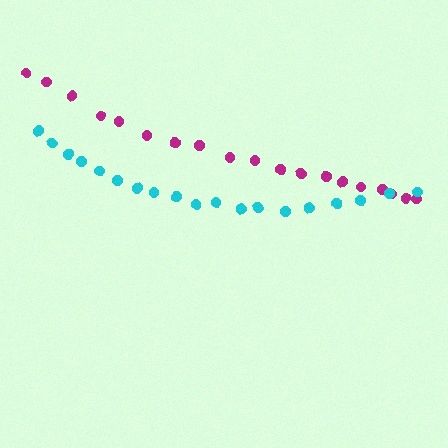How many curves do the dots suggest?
There are 2 distinct paths.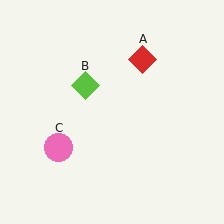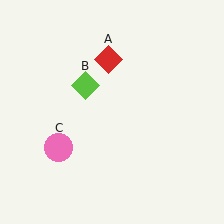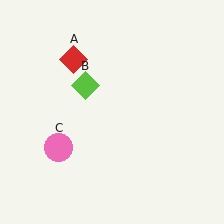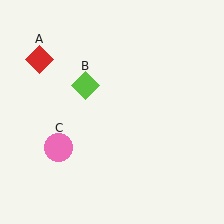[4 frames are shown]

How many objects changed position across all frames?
1 object changed position: red diamond (object A).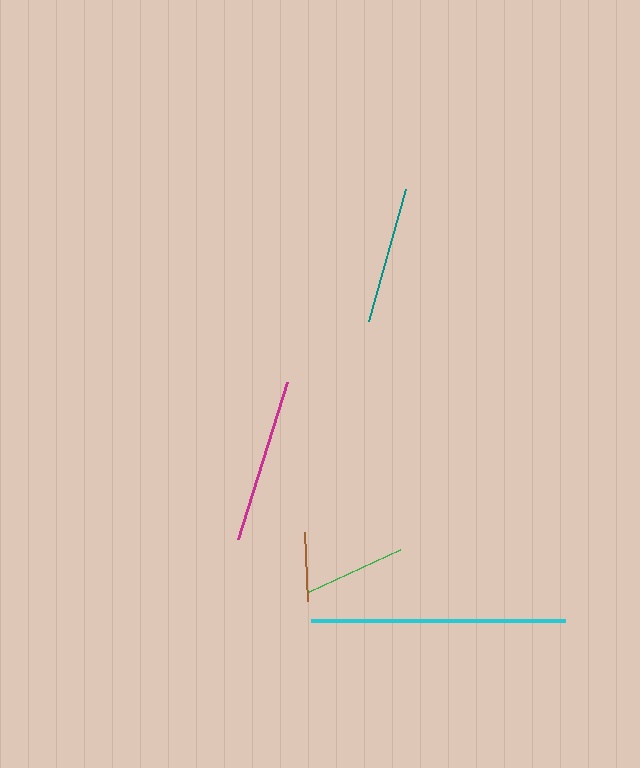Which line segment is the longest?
The cyan line is the longest at approximately 254 pixels.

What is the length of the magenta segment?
The magenta segment is approximately 164 pixels long.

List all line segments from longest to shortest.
From longest to shortest: cyan, magenta, teal, green, brown.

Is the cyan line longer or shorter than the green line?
The cyan line is longer than the green line.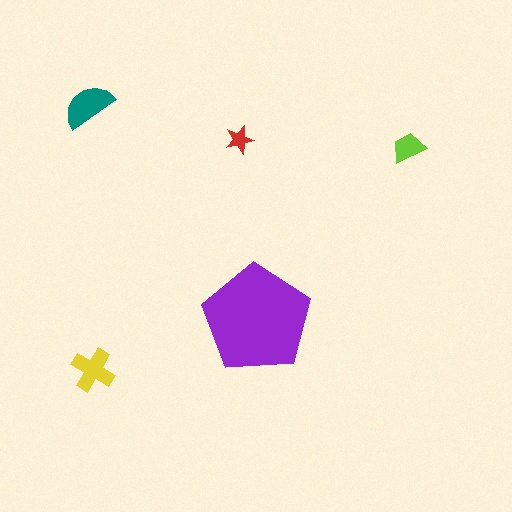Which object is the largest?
The purple pentagon.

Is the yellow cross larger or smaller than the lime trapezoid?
Larger.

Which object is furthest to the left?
The teal semicircle is leftmost.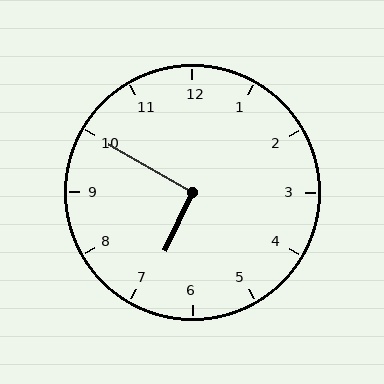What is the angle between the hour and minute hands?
Approximately 95 degrees.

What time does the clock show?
6:50.